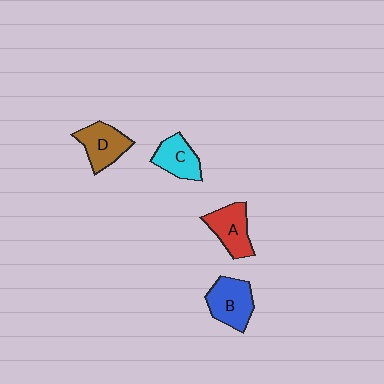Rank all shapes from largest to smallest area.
From largest to smallest: B (blue), A (red), D (brown), C (cyan).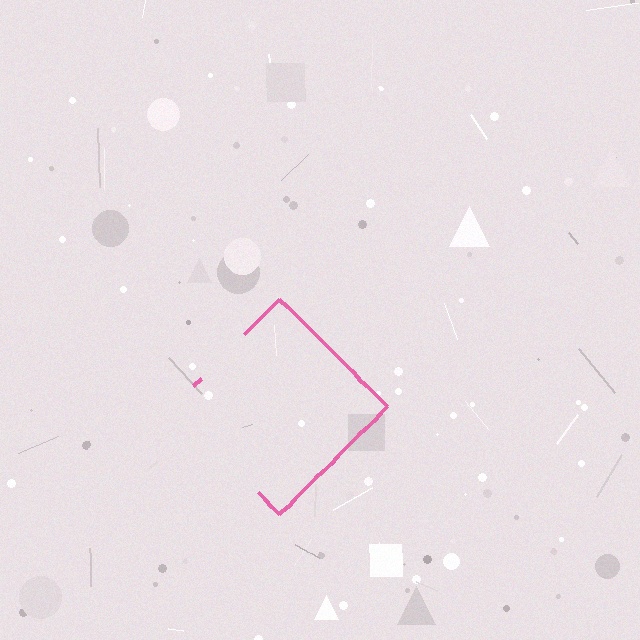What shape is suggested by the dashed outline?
The dashed outline suggests a diamond.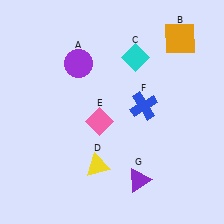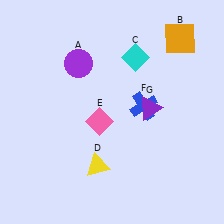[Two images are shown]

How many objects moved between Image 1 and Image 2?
1 object moved between the two images.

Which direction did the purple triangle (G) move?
The purple triangle (G) moved up.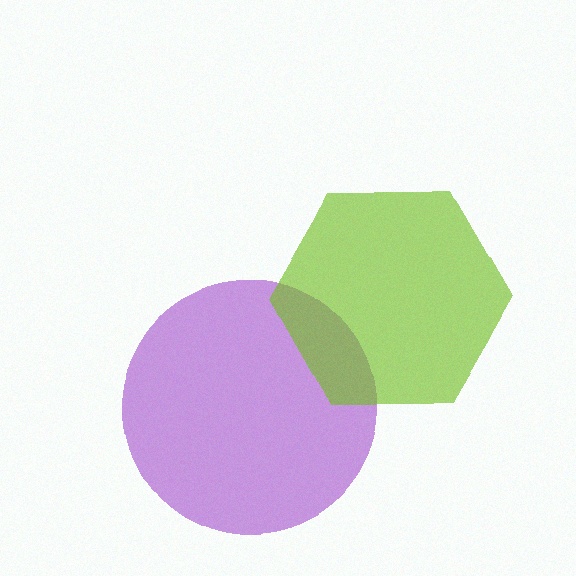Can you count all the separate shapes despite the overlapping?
Yes, there are 2 separate shapes.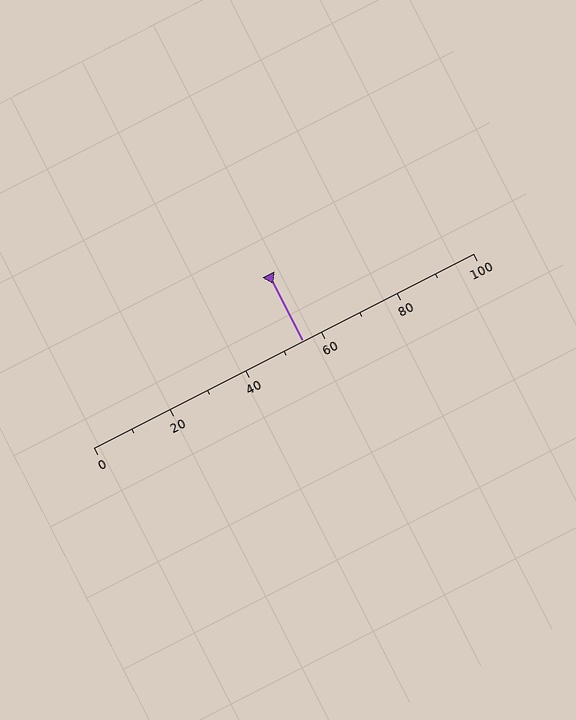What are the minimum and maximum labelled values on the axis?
The axis runs from 0 to 100.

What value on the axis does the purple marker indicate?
The marker indicates approximately 55.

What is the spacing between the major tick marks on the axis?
The major ticks are spaced 20 apart.